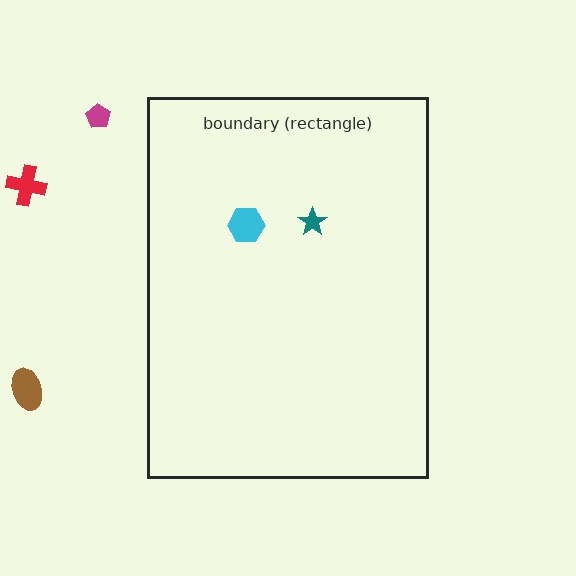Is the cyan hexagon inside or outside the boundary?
Inside.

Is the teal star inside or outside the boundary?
Inside.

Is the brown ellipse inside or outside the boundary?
Outside.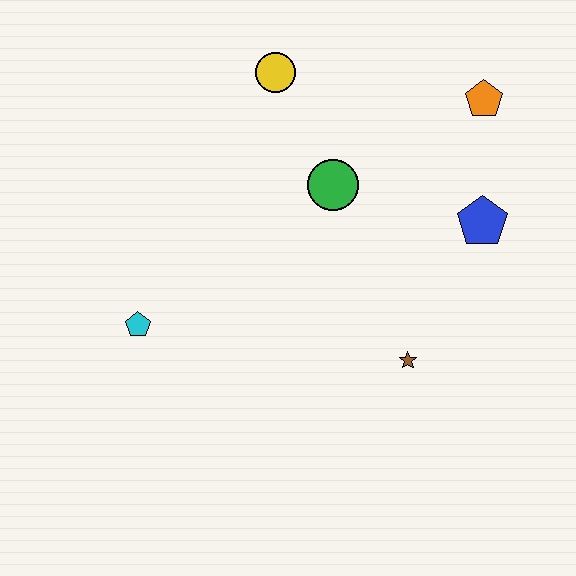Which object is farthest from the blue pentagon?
The cyan pentagon is farthest from the blue pentagon.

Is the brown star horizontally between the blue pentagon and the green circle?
Yes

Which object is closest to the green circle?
The yellow circle is closest to the green circle.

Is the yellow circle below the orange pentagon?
No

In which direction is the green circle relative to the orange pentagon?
The green circle is to the left of the orange pentagon.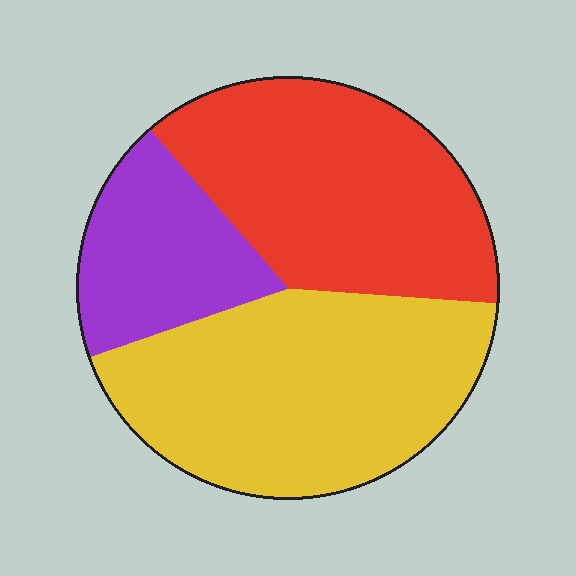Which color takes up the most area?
Yellow, at roughly 45%.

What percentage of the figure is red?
Red covers about 40% of the figure.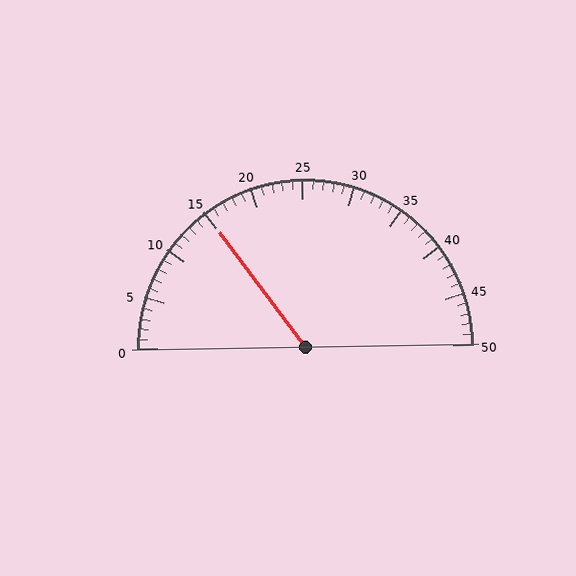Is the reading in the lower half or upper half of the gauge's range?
The reading is in the lower half of the range (0 to 50).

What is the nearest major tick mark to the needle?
The nearest major tick mark is 15.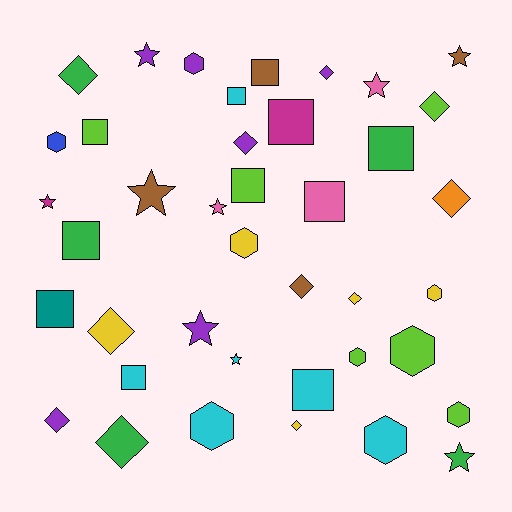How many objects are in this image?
There are 40 objects.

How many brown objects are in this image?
There are 4 brown objects.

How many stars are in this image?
There are 9 stars.